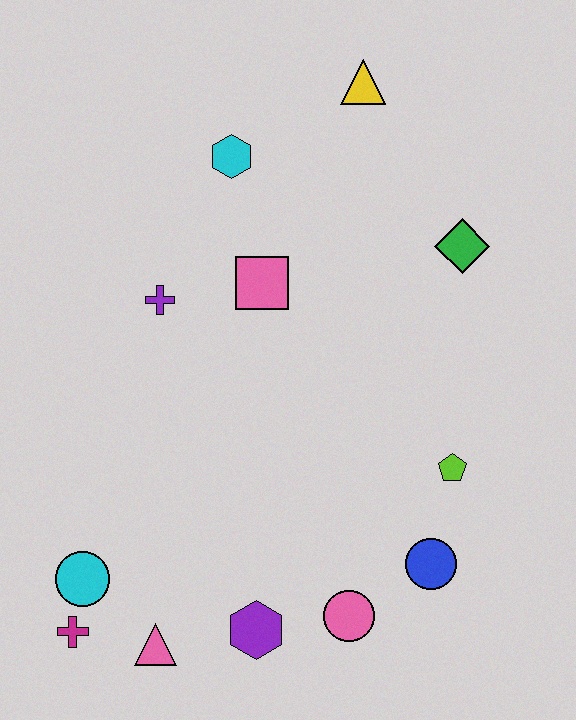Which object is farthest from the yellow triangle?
The magenta cross is farthest from the yellow triangle.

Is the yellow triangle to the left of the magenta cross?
No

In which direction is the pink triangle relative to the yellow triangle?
The pink triangle is below the yellow triangle.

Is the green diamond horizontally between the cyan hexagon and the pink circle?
No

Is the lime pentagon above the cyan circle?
Yes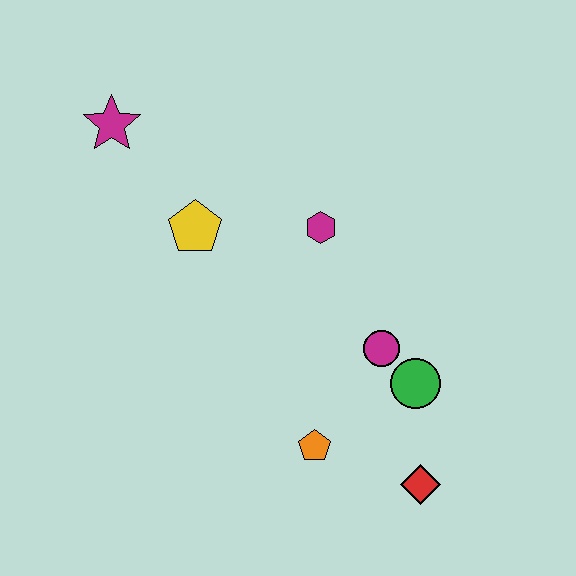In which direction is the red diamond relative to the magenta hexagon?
The red diamond is below the magenta hexagon.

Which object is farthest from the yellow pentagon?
The red diamond is farthest from the yellow pentagon.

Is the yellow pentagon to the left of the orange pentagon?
Yes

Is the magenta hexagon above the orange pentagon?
Yes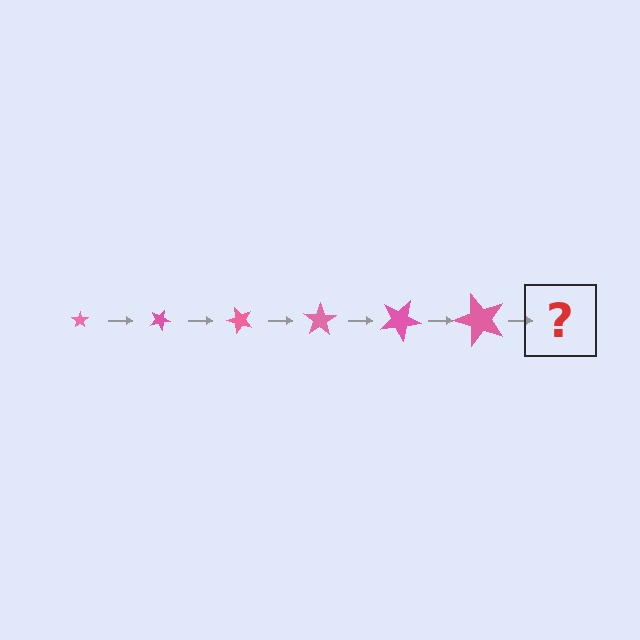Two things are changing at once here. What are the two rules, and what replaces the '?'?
The two rules are that the star grows larger each step and it rotates 25 degrees each step. The '?' should be a star, larger than the previous one and rotated 150 degrees from the start.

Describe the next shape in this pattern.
It should be a star, larger than the previous one and rotated 150 degrees from the start.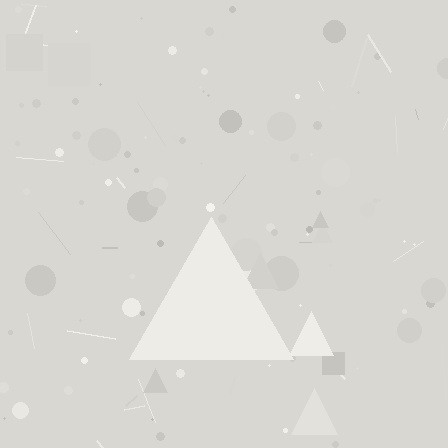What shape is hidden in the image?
A triangle is hidden in the image.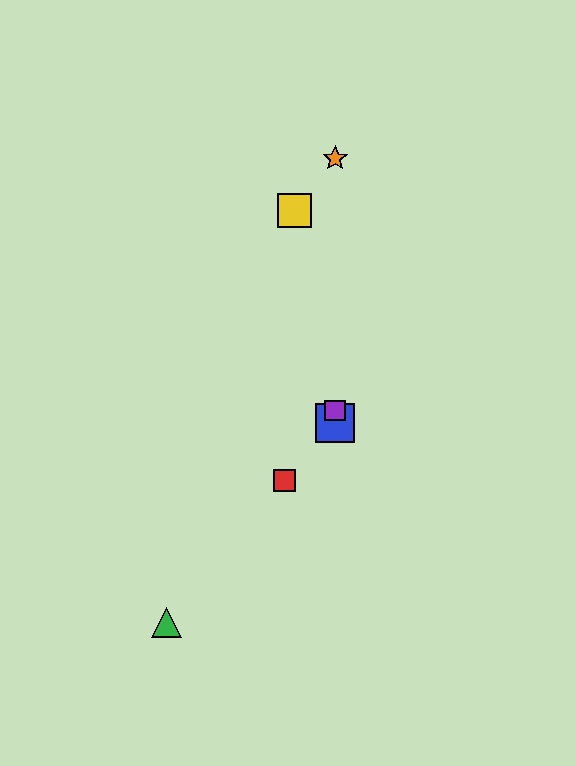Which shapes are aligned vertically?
The blue square, the purple square, the orange star are aligned vertically.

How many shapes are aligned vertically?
3 shapes (the blue square, the purple square, the orange star) are aligned vertically.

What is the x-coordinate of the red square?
The red square is at x≈285.